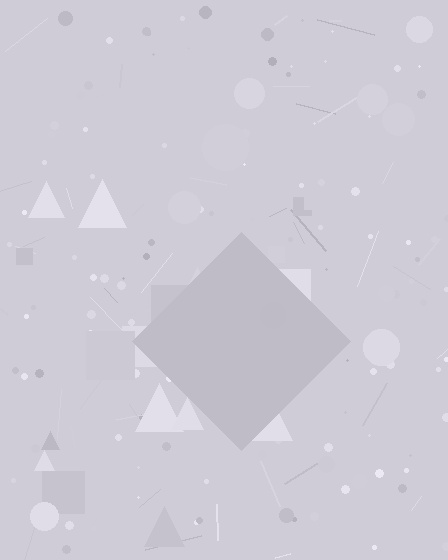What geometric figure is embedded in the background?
A diamond is embedded in the background.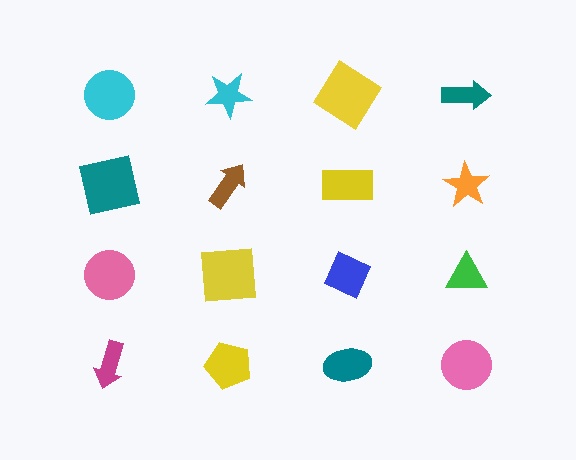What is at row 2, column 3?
A yellow rectangle.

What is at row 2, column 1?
A teal square.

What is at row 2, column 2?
A brown arrow.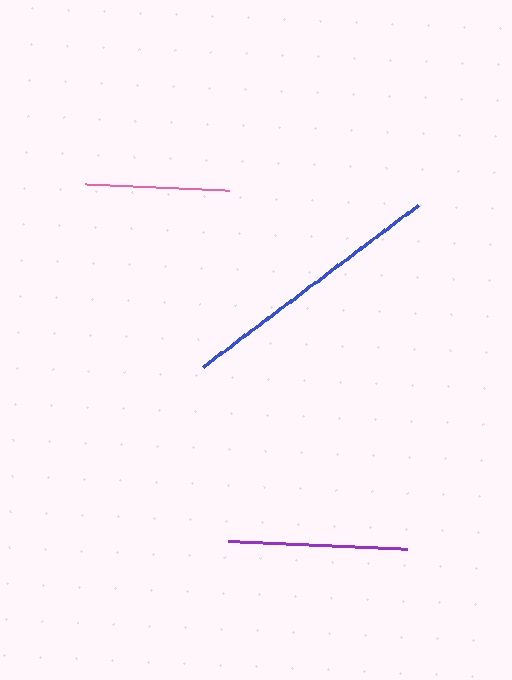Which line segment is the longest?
The blue line is the longest at approximately 269 pixels.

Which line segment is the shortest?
The pink line is the shortest at approximately 146 pixels.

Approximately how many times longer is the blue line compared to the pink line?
The blue line is approximately 1.8 times the length of the pink line.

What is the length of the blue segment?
The blue segment is approximately 269 pixels long.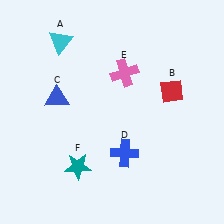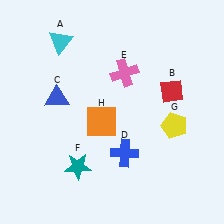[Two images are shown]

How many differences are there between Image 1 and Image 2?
There are 2 differences between the two images.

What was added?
A yellow pentagon (G), an orange square (H) were added in Image 2.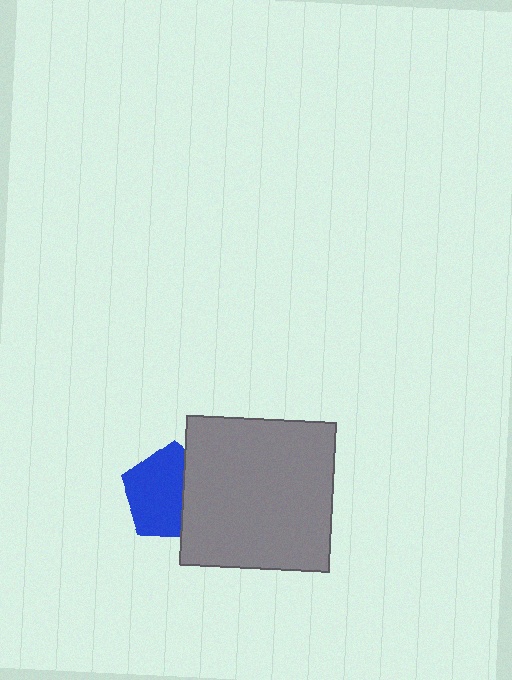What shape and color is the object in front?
The object in front is a gray square.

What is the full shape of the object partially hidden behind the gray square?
The partially hidden object is a blue pentagon.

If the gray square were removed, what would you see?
You would see the complete blue pentagon.